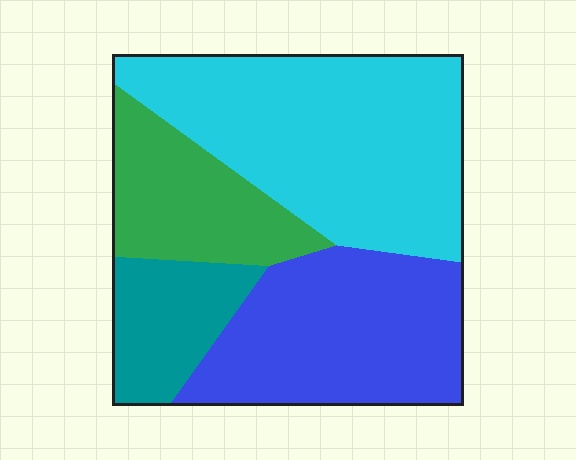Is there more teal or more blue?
Blue.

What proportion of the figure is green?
Green takes up less than a quarter of the figure.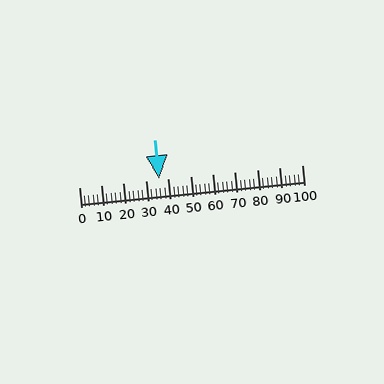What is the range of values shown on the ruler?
The ruler shows values from 0 to 100.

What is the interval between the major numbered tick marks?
The major tick marks are spaced 10 units apart.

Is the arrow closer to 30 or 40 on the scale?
The arrow is closer to 40.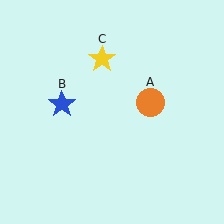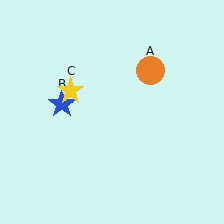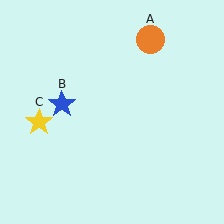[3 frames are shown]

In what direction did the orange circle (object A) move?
The orange circle (object A) moved up.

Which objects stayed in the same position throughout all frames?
Blue star (object B) remained stationary.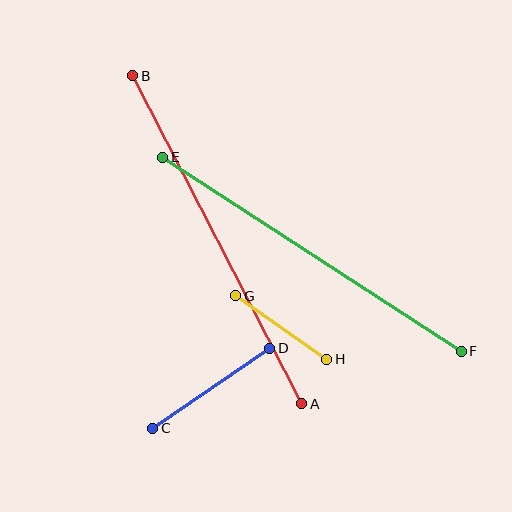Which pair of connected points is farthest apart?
Points A and B are farthest apart.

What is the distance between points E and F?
The distance is approximately 356 pixels.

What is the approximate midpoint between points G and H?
The midpoint is at approximately (281, 327) pixels.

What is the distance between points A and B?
The distance is approximately 369 pixels.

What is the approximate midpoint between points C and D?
The midpoint is at approximately (211, 388) pixels.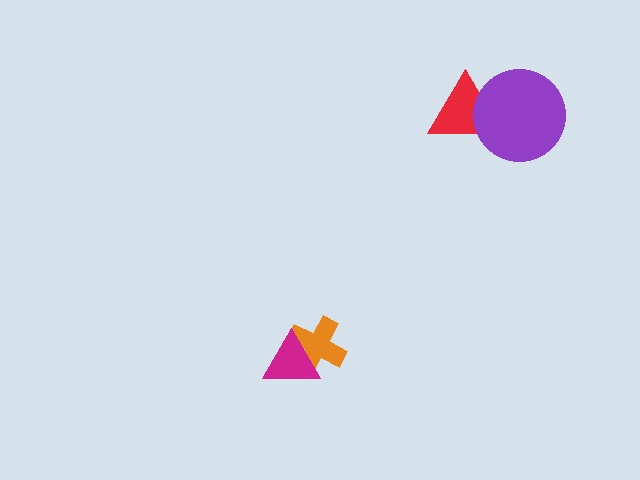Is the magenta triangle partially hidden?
No, no other shape covers it.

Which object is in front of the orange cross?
The magenta triangle is in front of the orange cross.